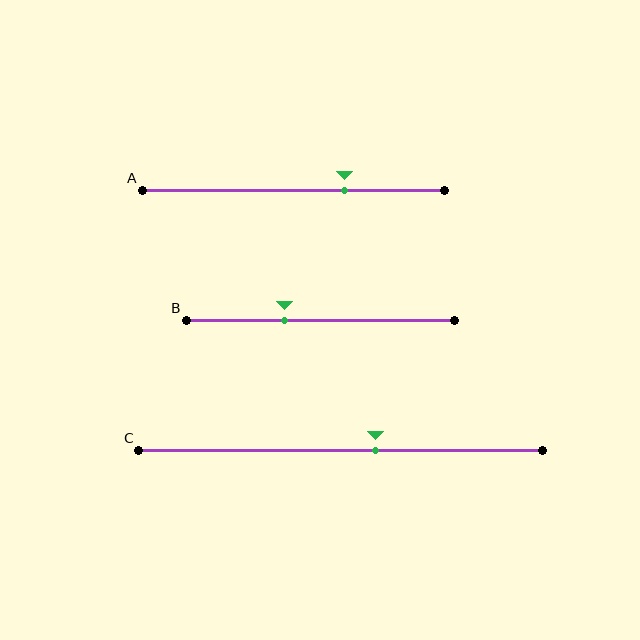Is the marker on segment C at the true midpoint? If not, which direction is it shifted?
No, the marker on segment C is shifted to the right by about 9% of the segment length.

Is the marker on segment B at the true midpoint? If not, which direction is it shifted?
No, the marker on segment B is shifted to the left by about 13% of the segment length.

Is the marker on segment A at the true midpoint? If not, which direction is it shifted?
No, the marker on segment A is shifted to the right by about 17% of the segment length.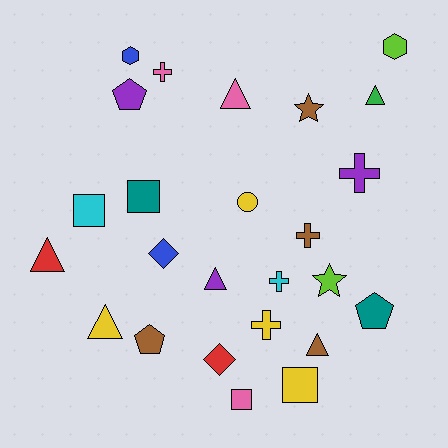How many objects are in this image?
There are 25 objects.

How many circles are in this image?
There is 1 circle.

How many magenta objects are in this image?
There are no magenta objects.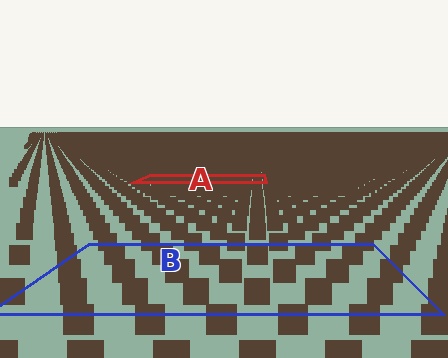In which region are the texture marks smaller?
The texture marks are smaller in region A, because it is farther away.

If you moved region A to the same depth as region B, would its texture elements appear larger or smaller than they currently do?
They would appear larger. At a closer depth, the same texture elements are projected at a bigger on-screen size.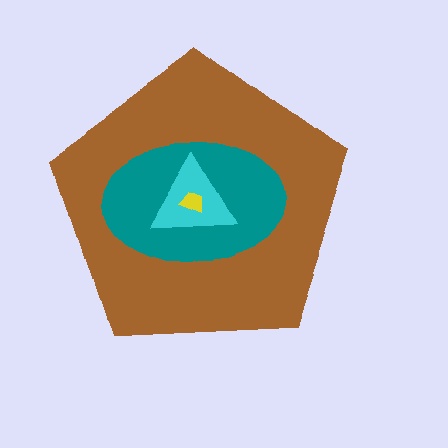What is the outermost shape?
The brown pentagon.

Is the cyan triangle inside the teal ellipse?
Yes.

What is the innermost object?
The yellow trapezoid.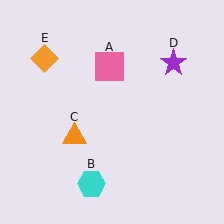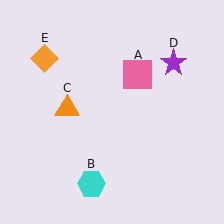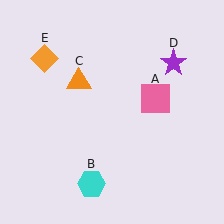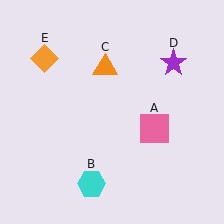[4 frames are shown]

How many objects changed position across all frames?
2 objects changed position: pink square (object A), orange triangle (object C).